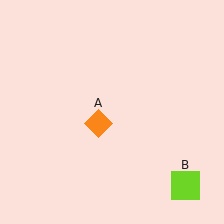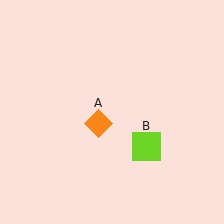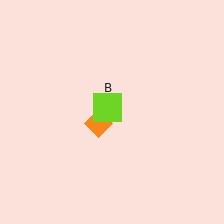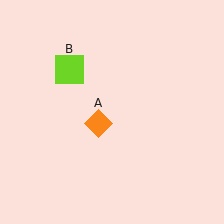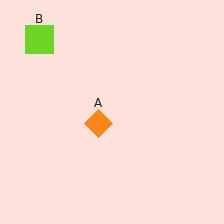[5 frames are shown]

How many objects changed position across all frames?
1 object changed position: lime square (object B).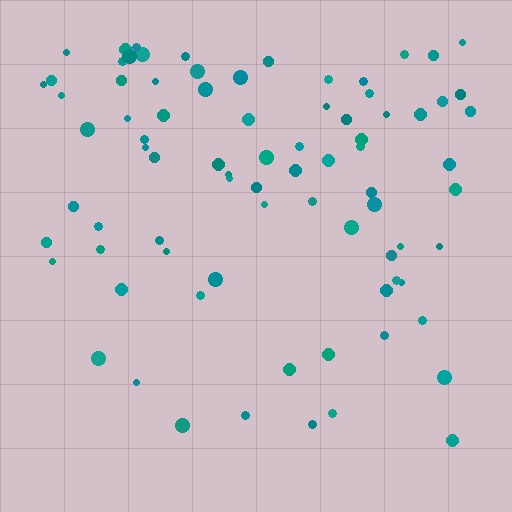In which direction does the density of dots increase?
From bottom to top, with the top side densest.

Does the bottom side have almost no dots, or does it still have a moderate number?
Still a moderate number, just noticeably fewer than the top.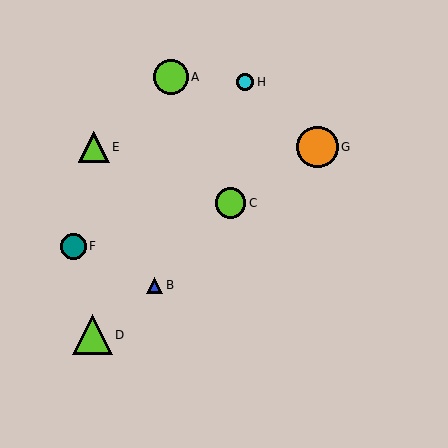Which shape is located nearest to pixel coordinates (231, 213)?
The lime circle (labeled C) at (231, 203) is nearest to that location.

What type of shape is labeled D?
Shape D is a lime triangle.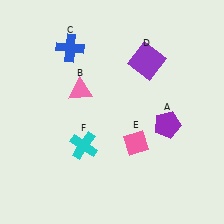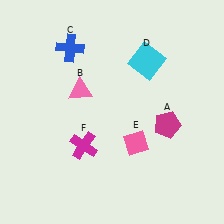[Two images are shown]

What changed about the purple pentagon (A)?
In Image 1, A is purple. In Image 2, it changed to magenta.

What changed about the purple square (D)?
In Image 1, D is purple. In Image 2, it changed to cyan.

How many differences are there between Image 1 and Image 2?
There are 3 differences between the two images.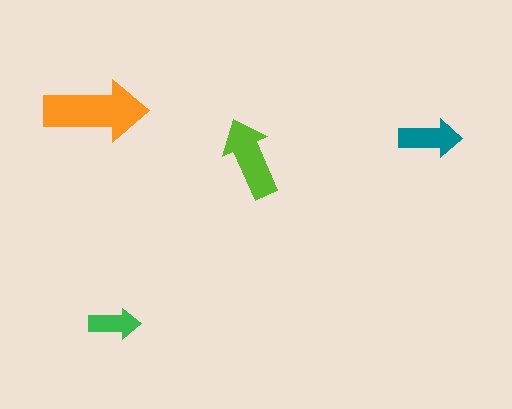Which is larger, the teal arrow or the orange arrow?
The orange one.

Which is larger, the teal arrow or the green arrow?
The teal one.